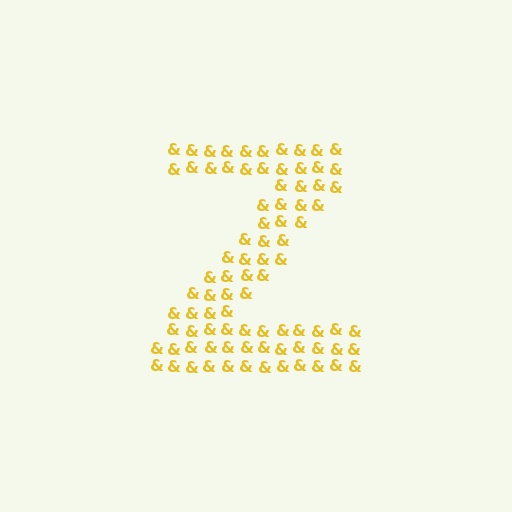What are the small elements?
The small elements are ampersands.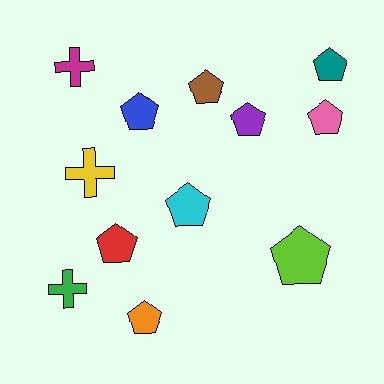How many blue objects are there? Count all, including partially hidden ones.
There is 1 blue object.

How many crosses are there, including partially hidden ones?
There are 3 crosses.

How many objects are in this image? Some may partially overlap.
There are 12 objects.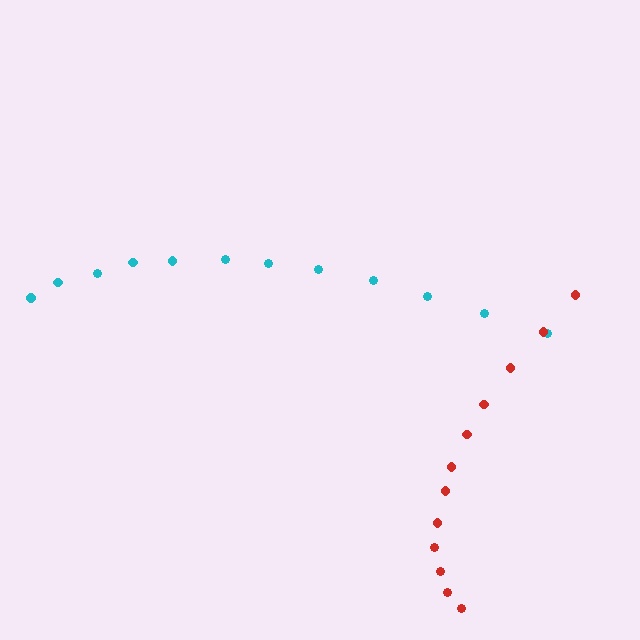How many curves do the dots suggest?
There are 2 distinct paths.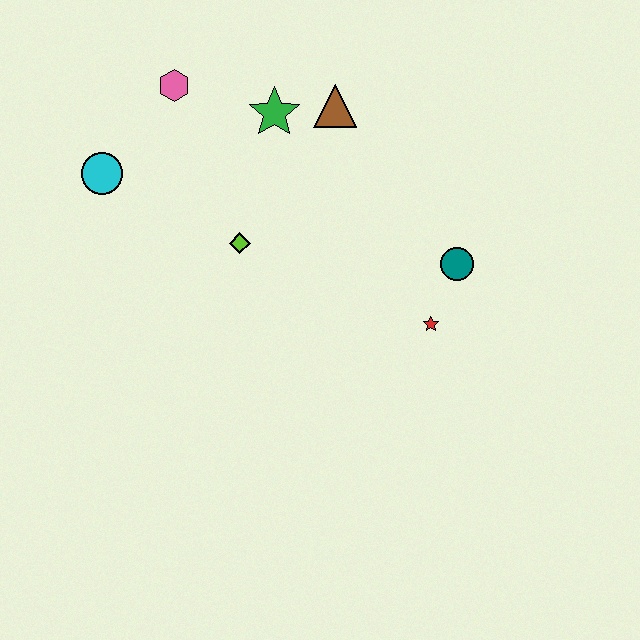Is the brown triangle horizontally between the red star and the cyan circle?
Yes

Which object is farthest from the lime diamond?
The teal circle is farthest from the lime diamond.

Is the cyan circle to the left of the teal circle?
Yes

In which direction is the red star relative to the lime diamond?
The red star is to the right of the lime diamond.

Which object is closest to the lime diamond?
The green star is closest to the lime diamond.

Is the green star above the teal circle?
Yes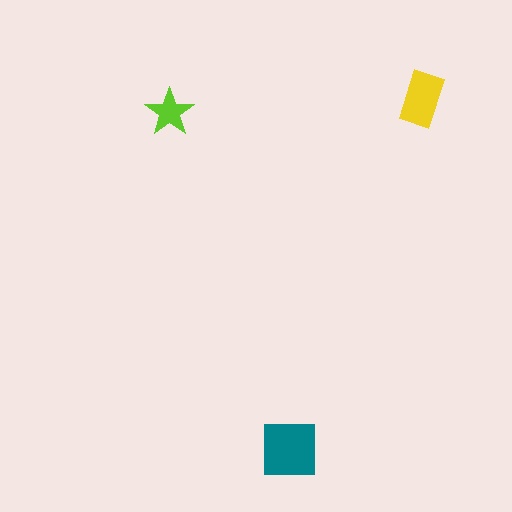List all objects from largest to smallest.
The teal square, the yellow rectangle, the lime star.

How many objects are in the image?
There are 3 objects in the image.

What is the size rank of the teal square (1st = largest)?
1st.